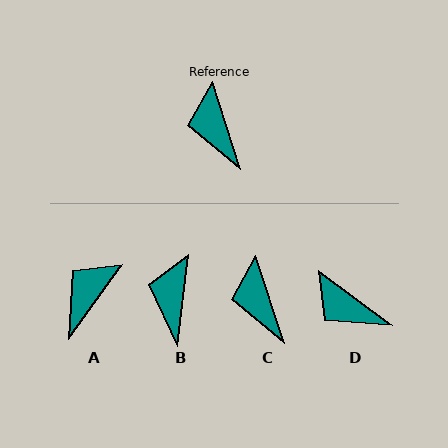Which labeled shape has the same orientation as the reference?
C.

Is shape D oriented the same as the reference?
No, it is off by about 35 degrees.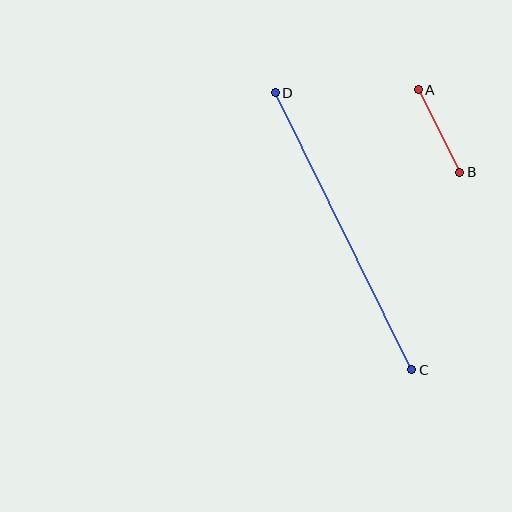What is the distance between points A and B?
The distance is approximately 92 pixels.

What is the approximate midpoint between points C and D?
The midpoint is at approximately (344, 231) pixels.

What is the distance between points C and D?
The distance is approximately 309 pixels.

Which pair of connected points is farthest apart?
Points C and D are farthest apart.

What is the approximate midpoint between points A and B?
The midpoint is at approximately (439, 131) pixels.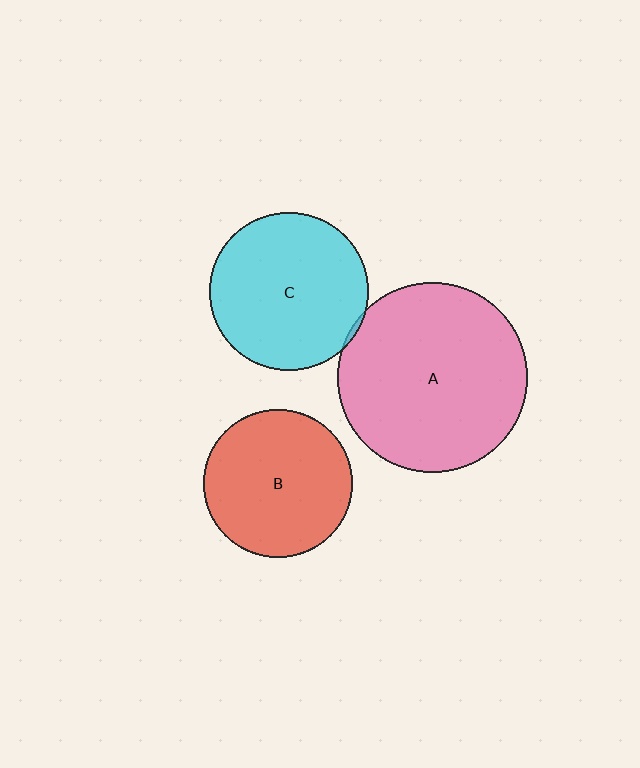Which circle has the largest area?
Circle A (pink).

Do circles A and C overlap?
Yes.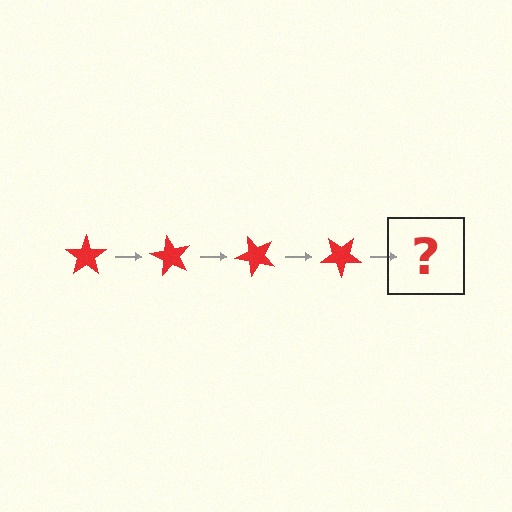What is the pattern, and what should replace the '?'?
The pattern is that the star rotates 60 degrees each step. The '?' should be a red star rotated 240 degrees.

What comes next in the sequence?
The next element should be a red star rotated 240 degrees.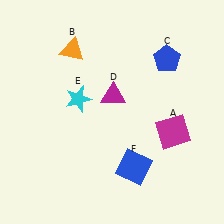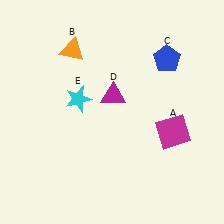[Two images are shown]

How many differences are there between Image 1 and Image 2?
There is 1 difference between the two images.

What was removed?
The blue square (F) was removed in Image 2.